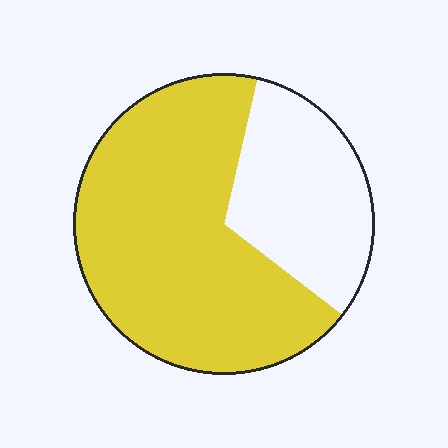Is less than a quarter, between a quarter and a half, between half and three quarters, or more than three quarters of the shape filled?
Between half and three quarters.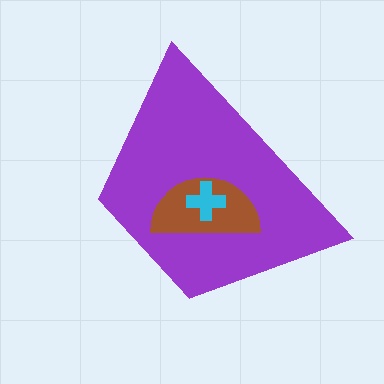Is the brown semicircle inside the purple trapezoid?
Yes.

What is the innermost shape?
The cyan cross.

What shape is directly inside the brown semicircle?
The cyan cross.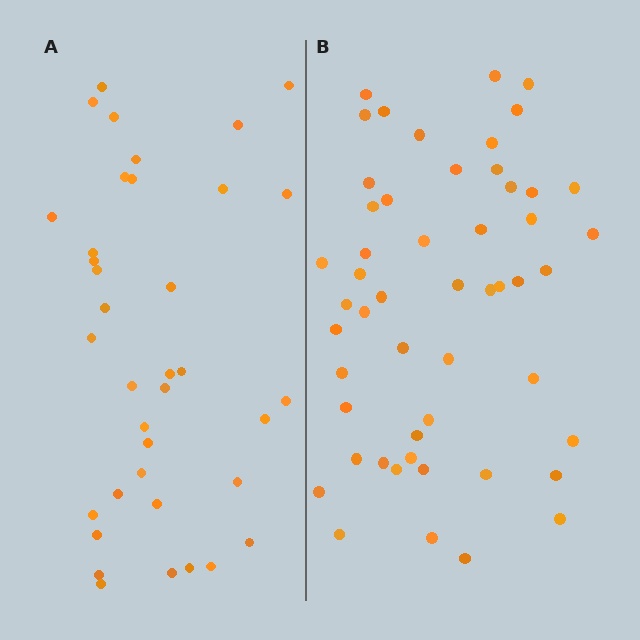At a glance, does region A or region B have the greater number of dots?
Region B (the right region) has more dots.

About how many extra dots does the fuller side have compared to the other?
Region B has approximately 15 more dots than region A.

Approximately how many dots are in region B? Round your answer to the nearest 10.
About 50 dots. (The exact count is 52, which rounds to 50.)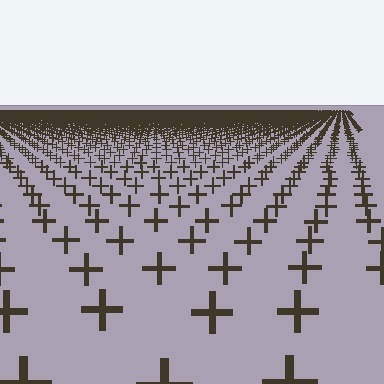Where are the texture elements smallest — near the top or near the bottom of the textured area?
Near the top.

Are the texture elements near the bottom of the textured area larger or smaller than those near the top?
Larger. Near the bottom, elements are closer to the viewer and appear at a bigger on-screen size.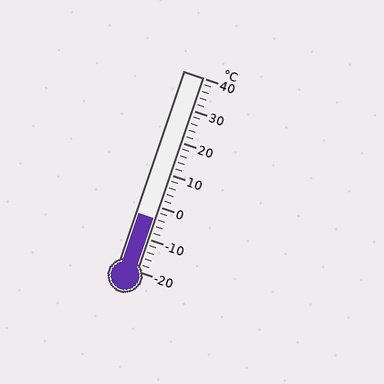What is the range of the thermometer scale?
The thermometer scale ranges from -20°C to 40°C.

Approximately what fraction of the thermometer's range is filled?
The thermometer is filled to approximately 25% of its range.